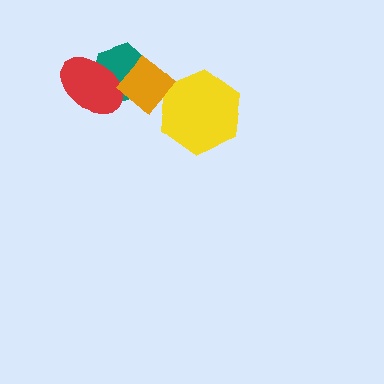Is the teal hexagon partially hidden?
Yes, it is partially covered by another shape.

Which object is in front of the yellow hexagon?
The orange diamond is in front of the yellow hexagon.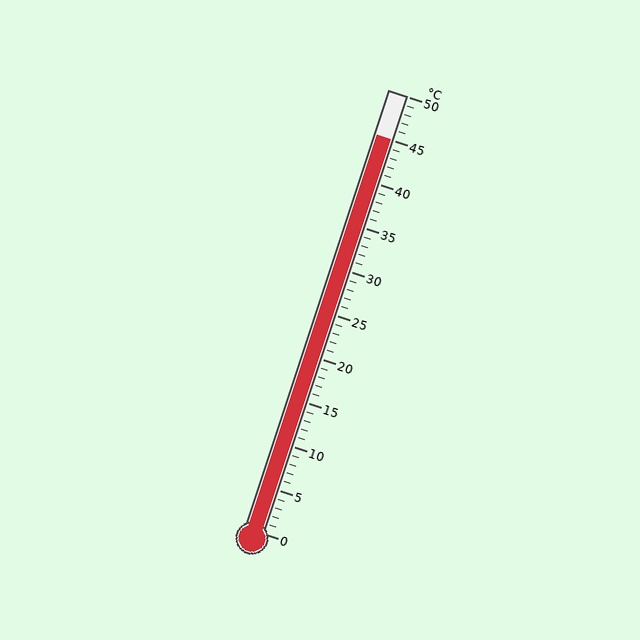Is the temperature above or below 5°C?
The temperature is above 5°C.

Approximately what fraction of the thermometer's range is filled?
The thermometer is filled to approximately 90% of its range.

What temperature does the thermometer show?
The thermometer shows approximately 45°C.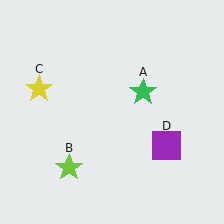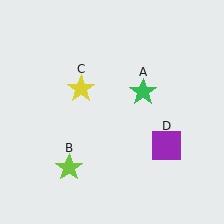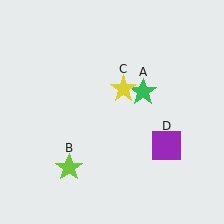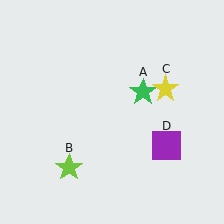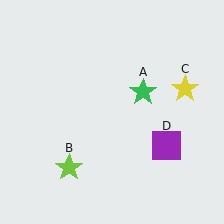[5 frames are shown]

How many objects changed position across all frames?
1 object changed position: yellow star (object C).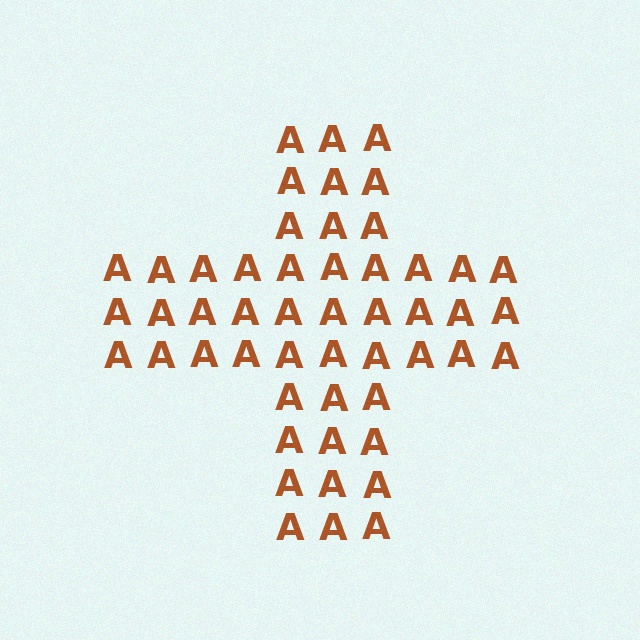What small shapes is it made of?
It is made of small letter A's.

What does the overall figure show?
The overall figure shows a cross.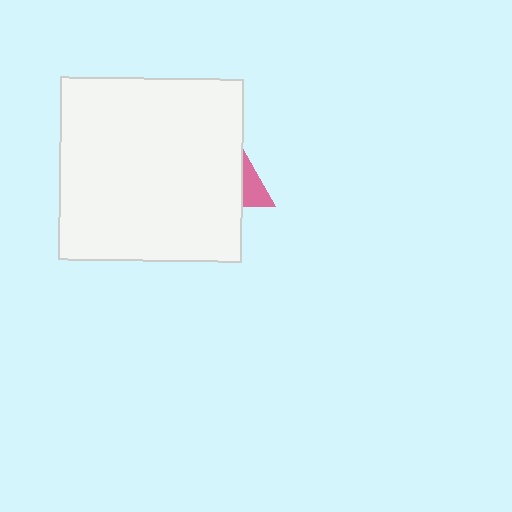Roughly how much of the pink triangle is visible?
A small part of it is visible (roughly 27%).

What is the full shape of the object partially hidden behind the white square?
The partially hidden object is a pink triangle.